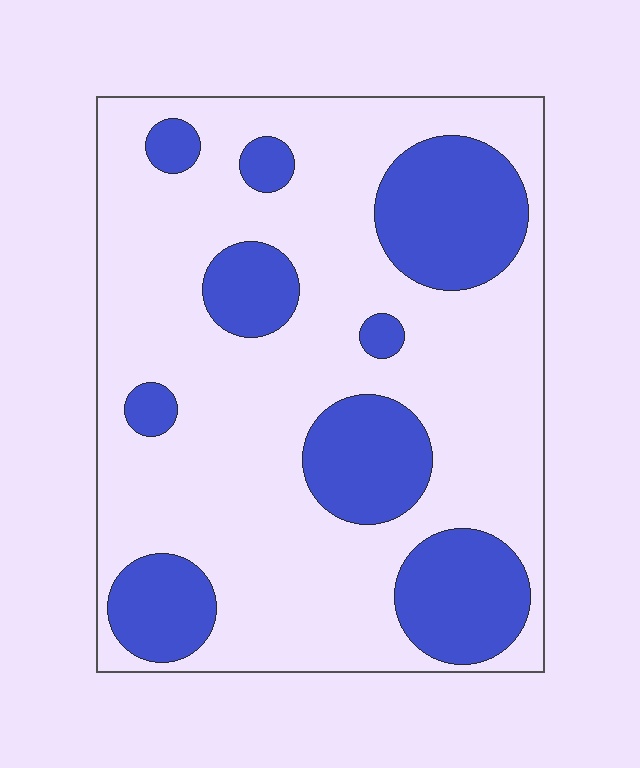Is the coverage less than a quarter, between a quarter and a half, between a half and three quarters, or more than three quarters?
Between a quarter and a half.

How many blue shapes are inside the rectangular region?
9.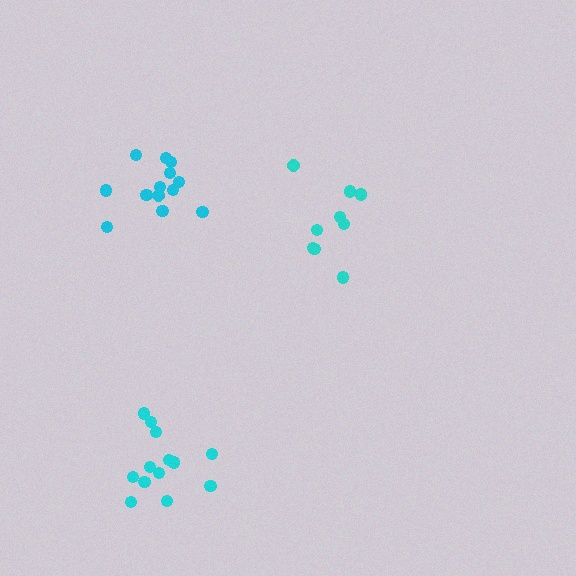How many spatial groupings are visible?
There are 3 spatial groupings.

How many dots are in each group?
Group 1: 13 dots, Group 2: 13 dots, Group 3: 9 dots (35 total).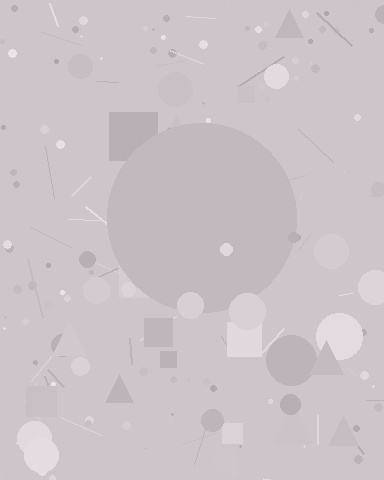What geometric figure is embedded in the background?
A circle is embedded in the background.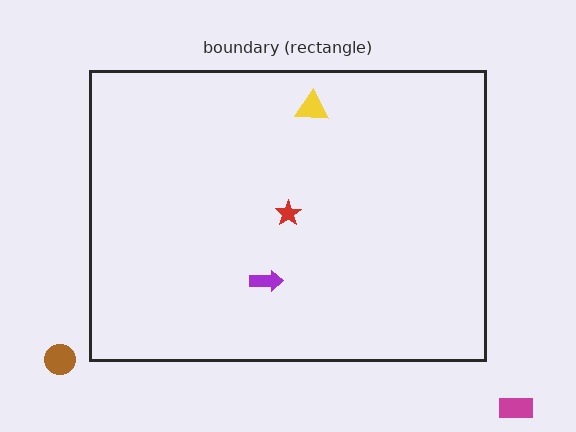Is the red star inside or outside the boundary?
Inside.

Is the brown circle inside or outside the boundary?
Outside.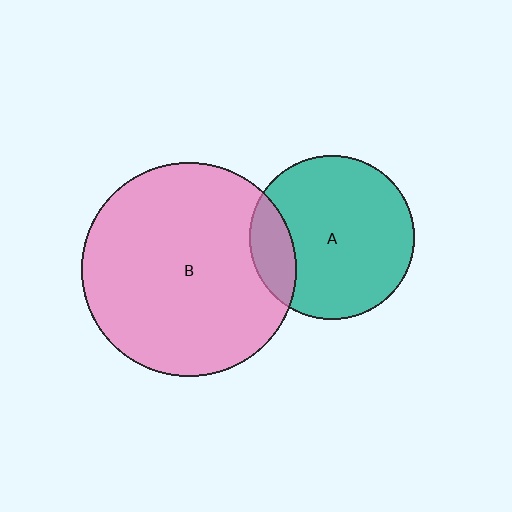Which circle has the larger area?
Circle B (pink).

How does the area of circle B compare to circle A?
Approximately 1.7 times.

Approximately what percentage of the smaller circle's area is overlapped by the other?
Approximately 15%.